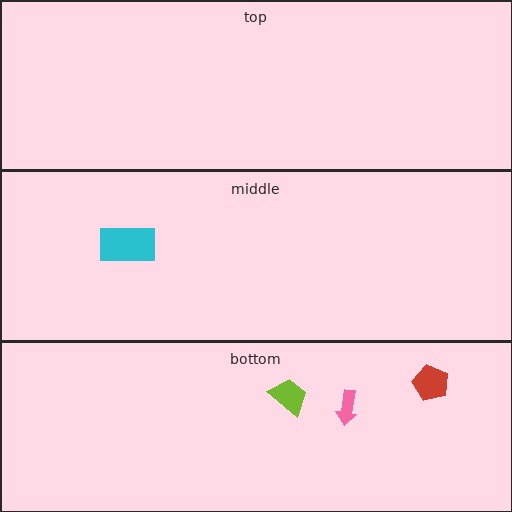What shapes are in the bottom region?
The pink arrow, the lime trapezoid, the red pentagon.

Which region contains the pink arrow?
The bottom region.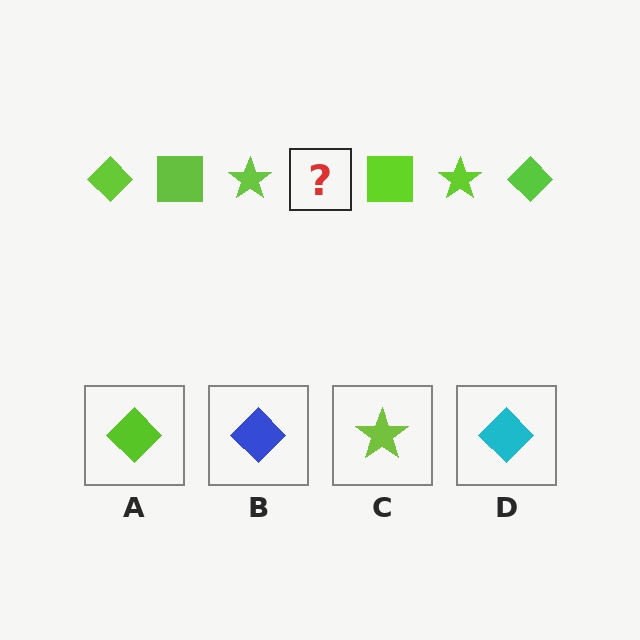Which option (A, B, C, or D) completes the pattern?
A.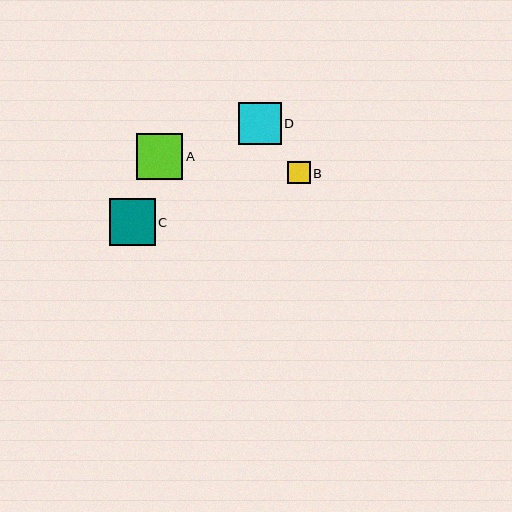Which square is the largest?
Square C is the largest with a size of approximately 46 pixels.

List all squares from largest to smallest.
From largest to smallest: C, A, D, B.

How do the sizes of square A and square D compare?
Square A and square D are approximately the same size.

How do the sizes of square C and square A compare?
Square C and square A are approximately the same size.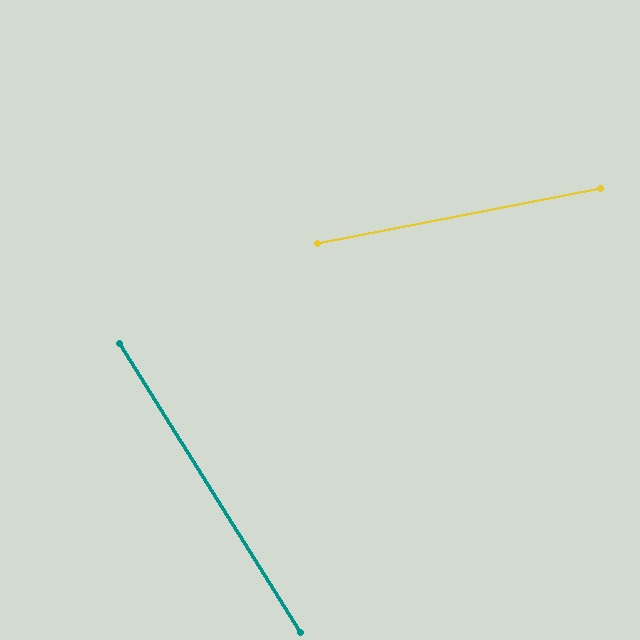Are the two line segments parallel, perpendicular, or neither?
Neither parallel nor perpendicular — they differ by about 69°.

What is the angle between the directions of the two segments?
Approximately 69 degrees.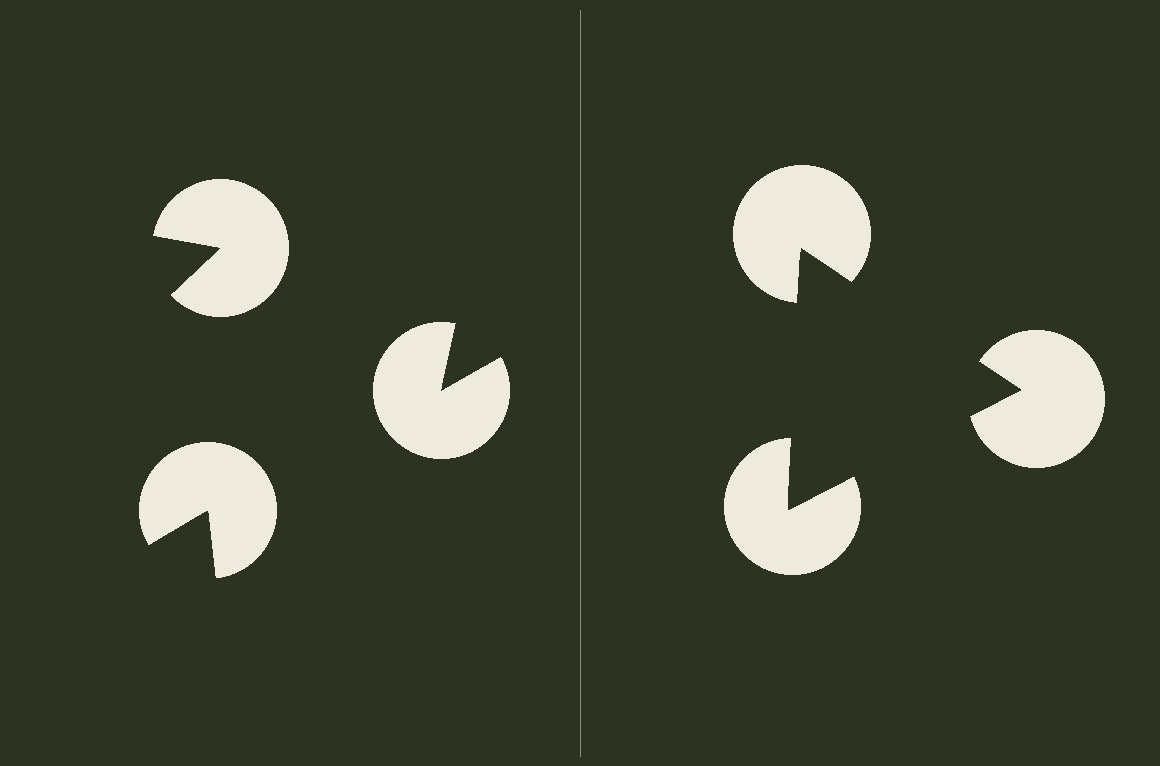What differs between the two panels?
The pac-man discs are positioned identically on both sides; only the wedge orientations differ. On the right they align to a triangle; on the left they are misaligned.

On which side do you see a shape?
An illusory triangle appears on the right side. On the left side the wedge cuts are rotated, so no coherent shape forms.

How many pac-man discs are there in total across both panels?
6 — 3 on each side.